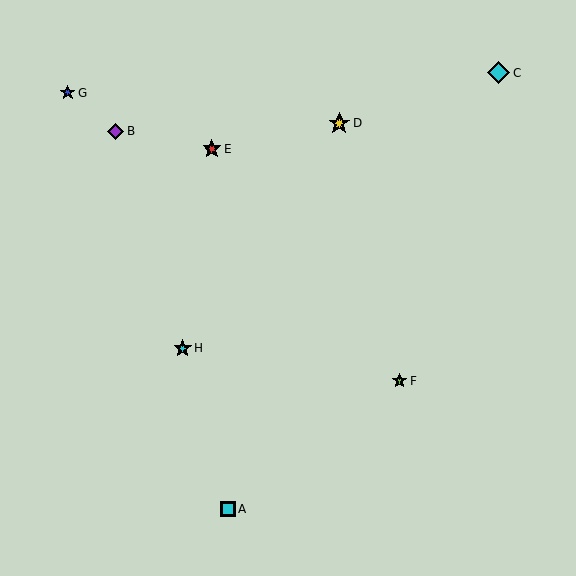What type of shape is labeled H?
Shape H is a cyan star.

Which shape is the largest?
The cyan diamond (labeled C) is the largest.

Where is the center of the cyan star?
The center of the cyan star is at (183, 348).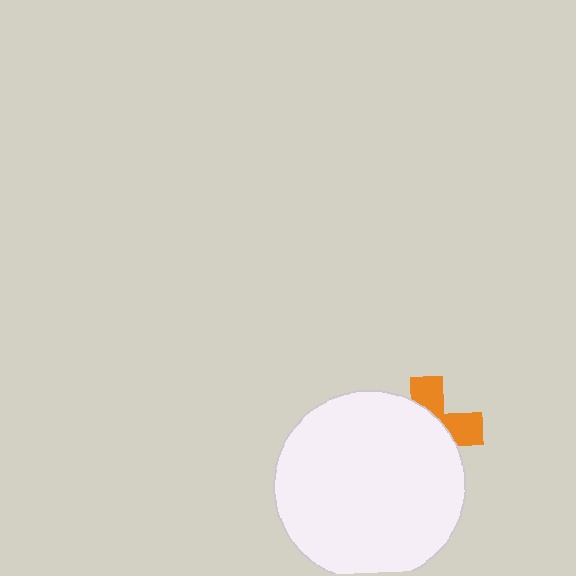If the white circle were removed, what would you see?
You would see the complete orange cross.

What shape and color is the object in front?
The object in front is a white circle.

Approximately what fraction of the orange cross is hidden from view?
Roughly 63% of the orange cross is hidden behind the white circle.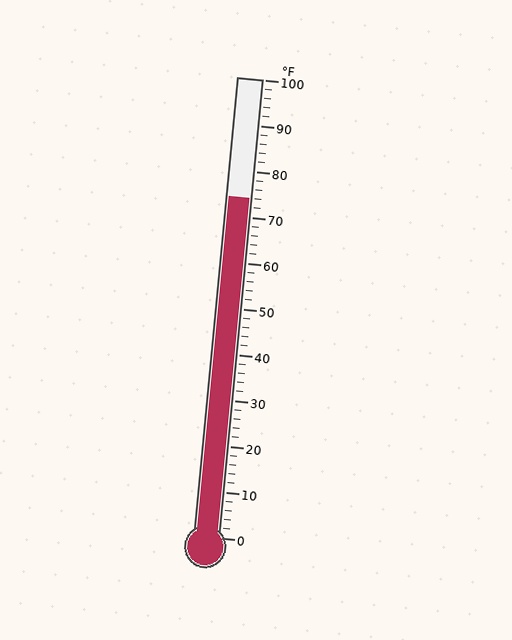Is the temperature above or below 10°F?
The temperature is above 10°F.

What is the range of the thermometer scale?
The thermometer scale ranges from 0°F to 100°F.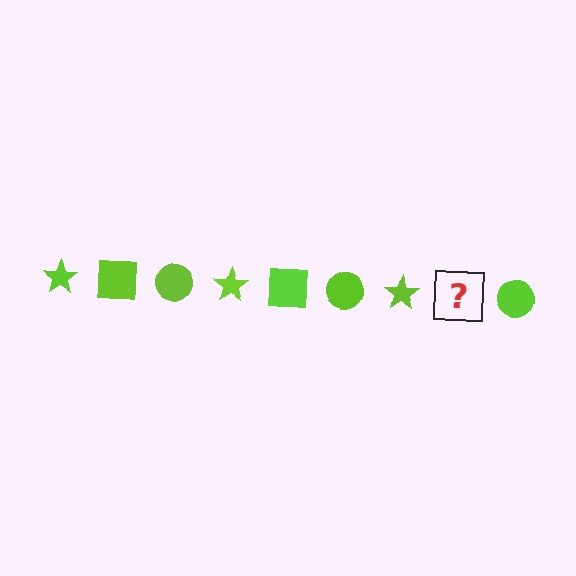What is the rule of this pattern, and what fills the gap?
The rule is that the pattern cycles through star, square, circle shapes in lime. The gap should be filled with a lime square.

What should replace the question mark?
The question mark should be replaced with a lime square.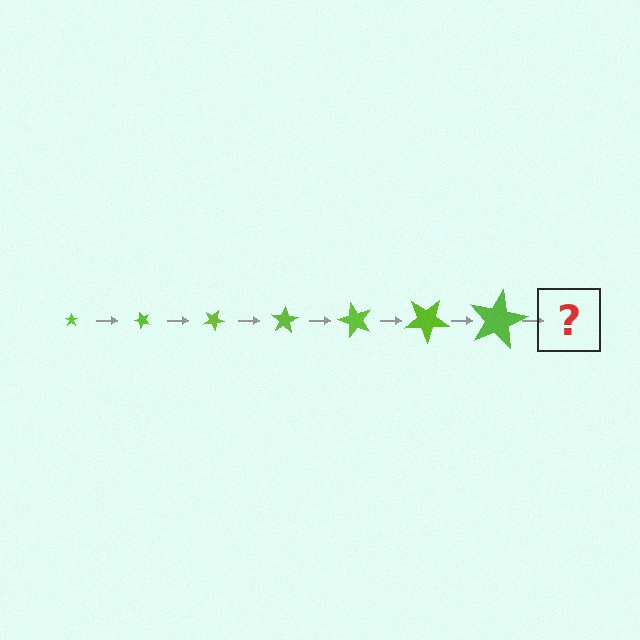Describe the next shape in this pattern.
It should be a star, larger than the previous one and rotated 350 degrees from the start.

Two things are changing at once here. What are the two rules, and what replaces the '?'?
The two rules are that the star grows larger each step and it rotates 50 degrees each step. The '?' should be a star, larger than the previous one and rotated 350 degrees from the start.